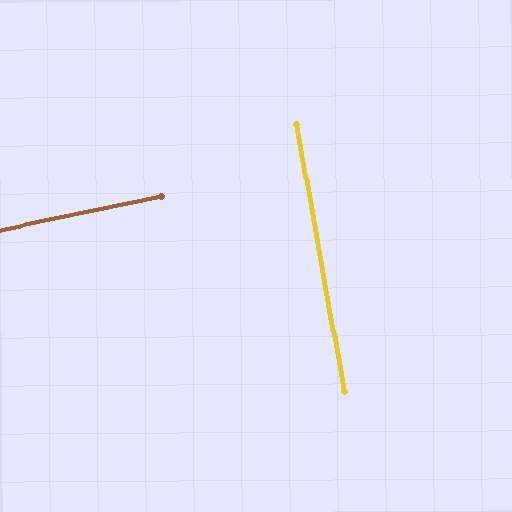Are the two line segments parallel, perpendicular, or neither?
Perpendicular — they meet at approximately 88°.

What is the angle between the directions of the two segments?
Approximately 88 degrees.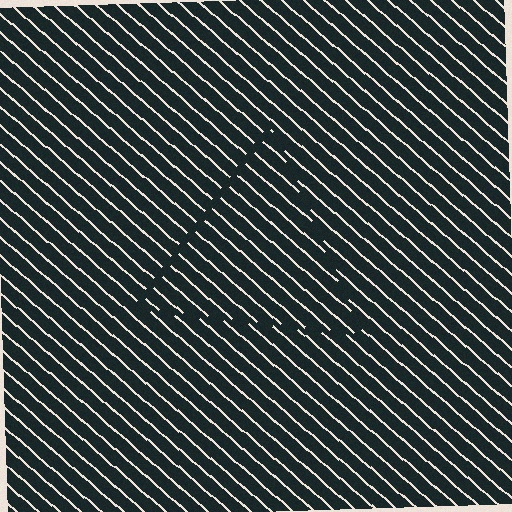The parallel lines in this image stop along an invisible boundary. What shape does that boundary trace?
An illusory triangle. The interior of the shape contains the same grating, shifted by half a period — the contour is defined by the phase discontinuity where line-ends from the inner and outer gratings abut.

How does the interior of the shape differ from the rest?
The interior of the shape contains the same grating, shifted by half a period — the contour is defined by the phase discontinuity where line-ends from the inner and outer gratings abut.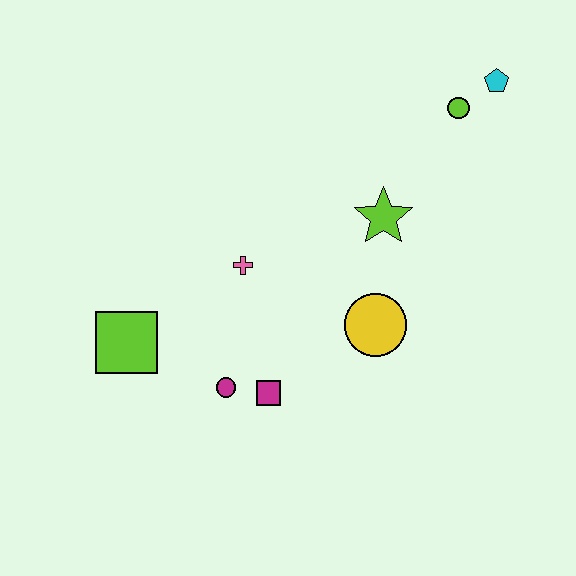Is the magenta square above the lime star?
No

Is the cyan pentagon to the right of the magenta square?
Yes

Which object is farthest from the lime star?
The lime square is farthest from the lime star.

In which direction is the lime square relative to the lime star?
The lime square is to the left of the lime star.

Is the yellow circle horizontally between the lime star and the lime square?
Yes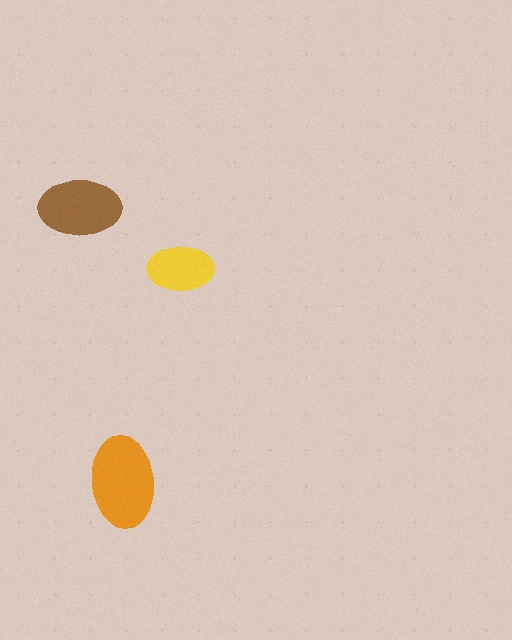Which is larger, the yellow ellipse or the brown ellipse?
The brown one.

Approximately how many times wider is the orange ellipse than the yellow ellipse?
About 1.5 times wider.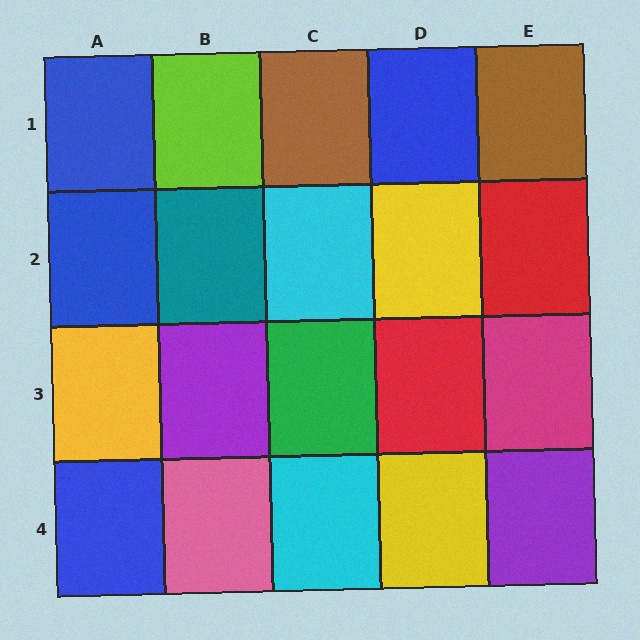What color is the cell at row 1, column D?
Blue.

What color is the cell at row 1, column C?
Brown.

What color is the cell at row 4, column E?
Purple.